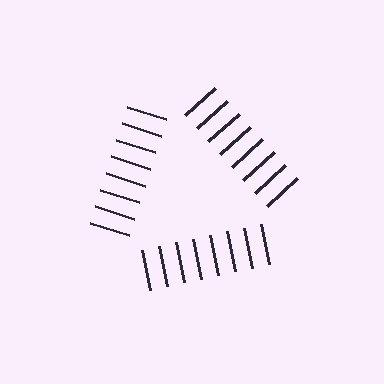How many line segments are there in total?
24 — 8 along each of the 3 edges.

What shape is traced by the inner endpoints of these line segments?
An illusory triangle — the line segments terminate on its edges but no continuous stroke is drawn.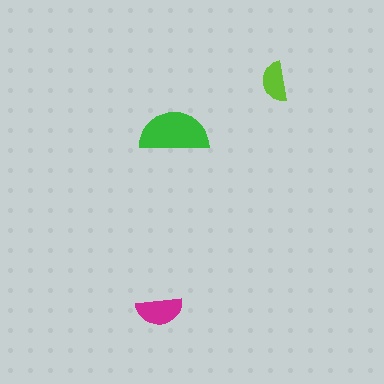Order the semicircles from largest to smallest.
the green one, the magenta one, the lime one.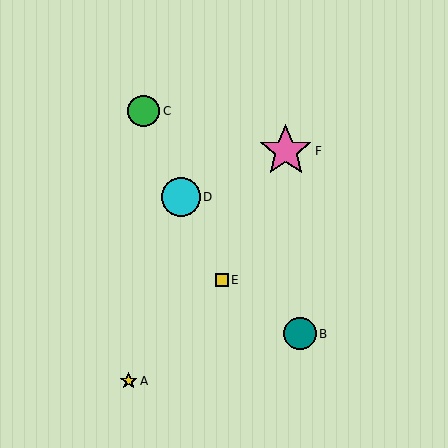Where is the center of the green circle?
The center of the green circle is at (144, 111).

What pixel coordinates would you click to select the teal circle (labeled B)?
Click at (300, 334) to select the teal circle B.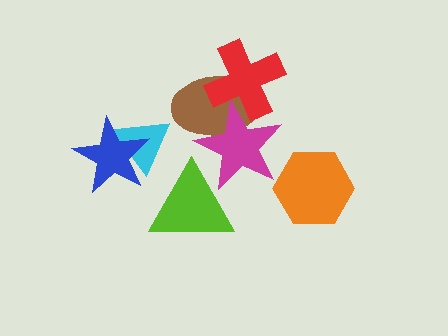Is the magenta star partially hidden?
Yes, it is partially covered by another shape.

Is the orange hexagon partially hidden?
No, no other shape covers it.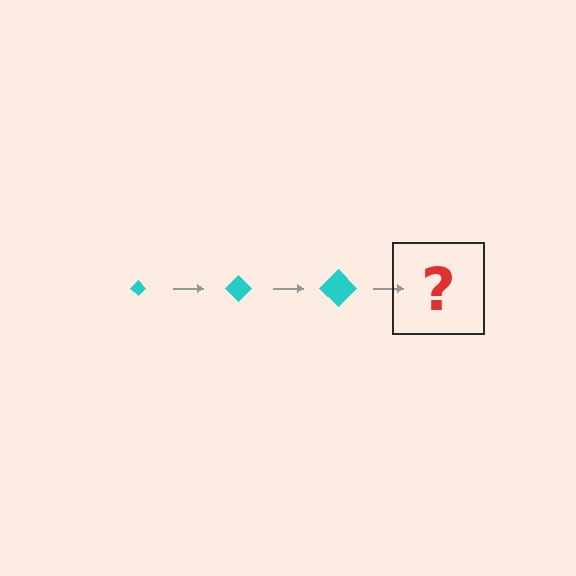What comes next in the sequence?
The next element should be a cyan diamond, larger than the previous one.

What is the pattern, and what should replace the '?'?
The pattern is that the diamond gets progressively larger each step. The '?' should be a cyan diamond, larger than the previous one.